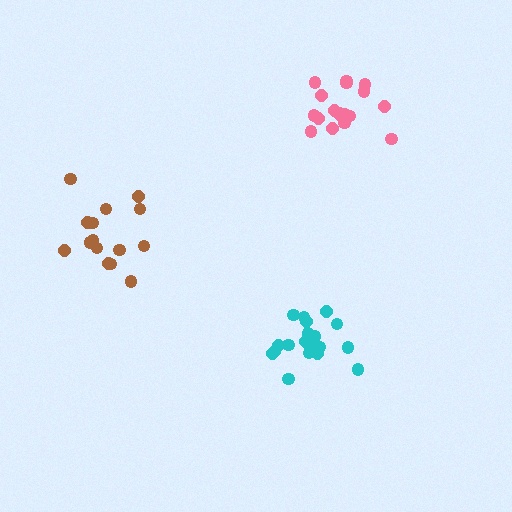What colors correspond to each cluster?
The clusters are colored: cyan, pink, brown.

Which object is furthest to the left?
The brown cluster is leftmost.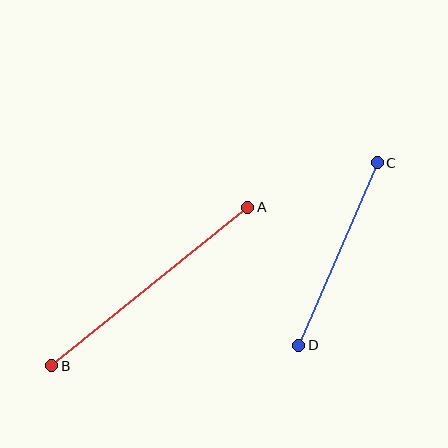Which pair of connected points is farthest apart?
Points A and B are farthest apart.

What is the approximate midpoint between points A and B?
The midpoint is at approximately (150, 286) pixels.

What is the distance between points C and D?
The distance is approximately 199 pixels.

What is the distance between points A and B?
The distance is approximately 252 pixels.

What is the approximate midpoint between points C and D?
The midpoint is at approximately (338, 254) pixels.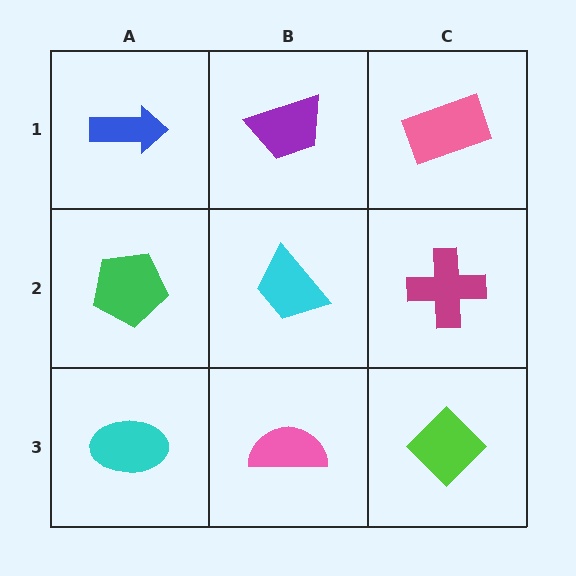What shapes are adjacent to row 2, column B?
A purple trapezoid (row 1, column B), a pink semicircle (row 3, column B), a green pentagon (row 2, column A), a magenta cross (row 2, column C).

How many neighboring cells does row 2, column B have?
4.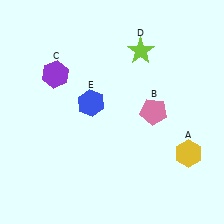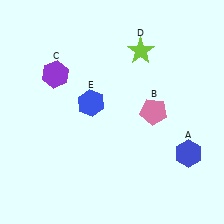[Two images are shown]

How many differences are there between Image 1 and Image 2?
There is 1 difference between the two images.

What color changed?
The hexagon (A) changed from yellow in Image 1 to blue in Image 2.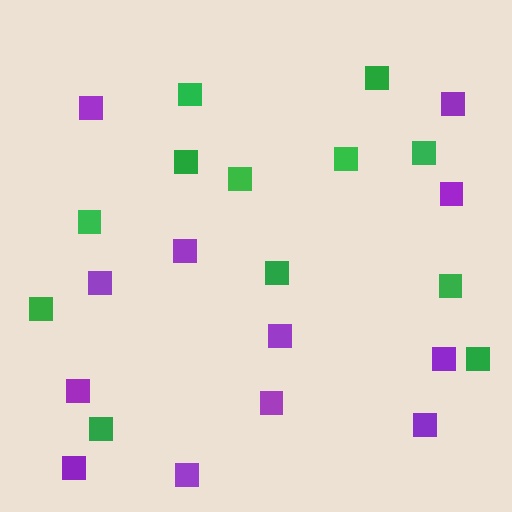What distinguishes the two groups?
There are 2 groups: one group of purple squares (12) and one group of green squares (12).